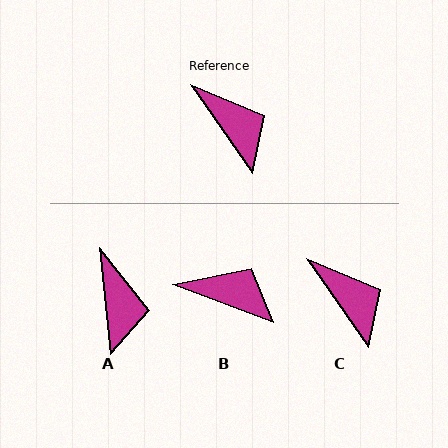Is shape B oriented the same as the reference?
No, it is off by about 35 degrees.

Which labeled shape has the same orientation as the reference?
C.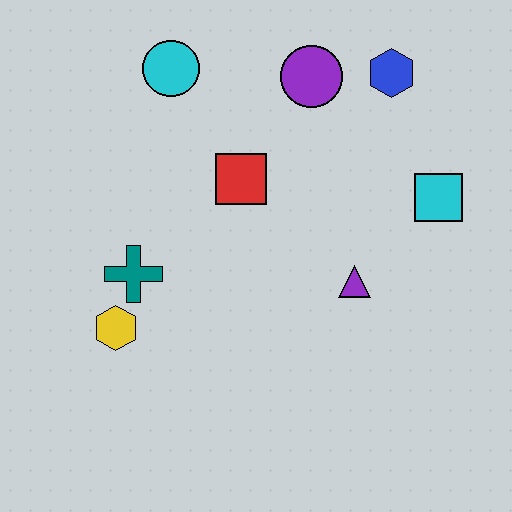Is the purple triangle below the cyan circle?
Yes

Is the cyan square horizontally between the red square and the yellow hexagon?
No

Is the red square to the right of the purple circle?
No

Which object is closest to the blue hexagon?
The purple circle is closest to the blue hexagon.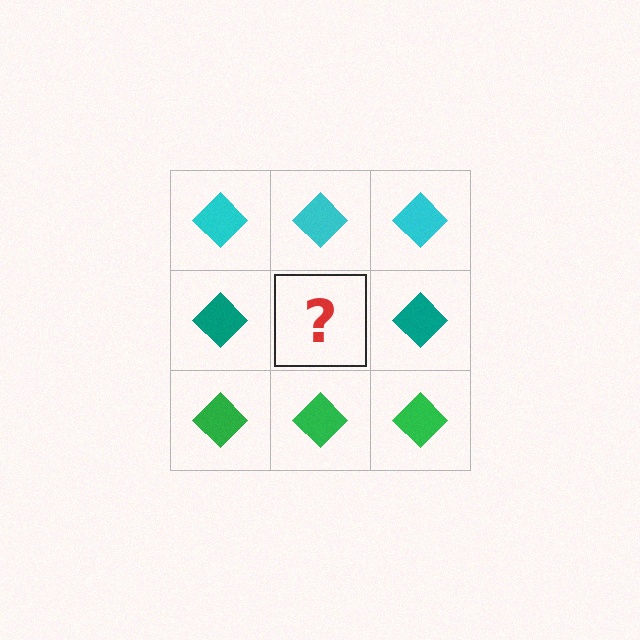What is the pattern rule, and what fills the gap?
The rule is that each row has a consistent color. The gap should be filled with a teal diamond.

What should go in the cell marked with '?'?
The missing cell should contain a teal diamond.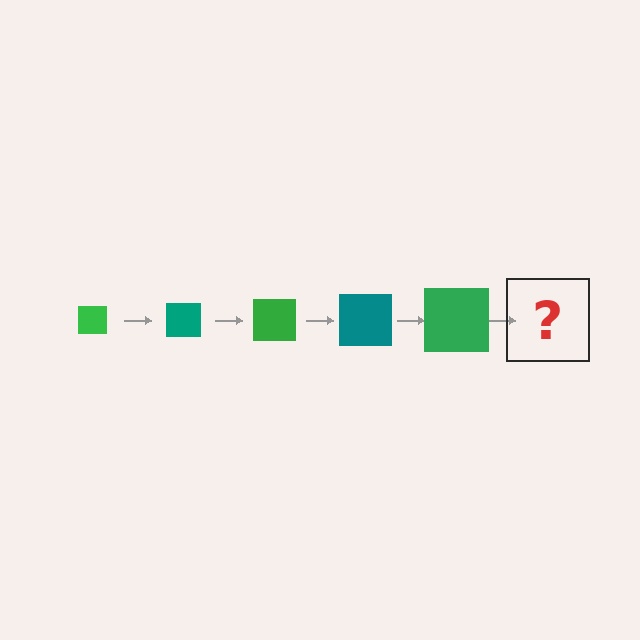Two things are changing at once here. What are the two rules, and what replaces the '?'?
The two rules are that the square grows larger each step and the color cycles through green and teal. The '?' should be a teal square, larger than the previous one.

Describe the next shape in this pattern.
It should be a teal square, larger than the previous one.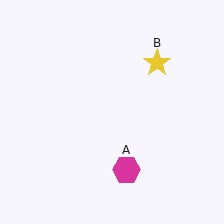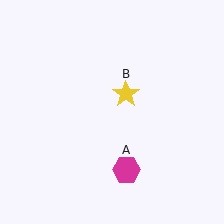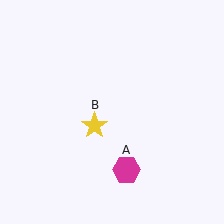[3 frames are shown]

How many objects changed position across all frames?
1 object changed position: yellow star (object B).